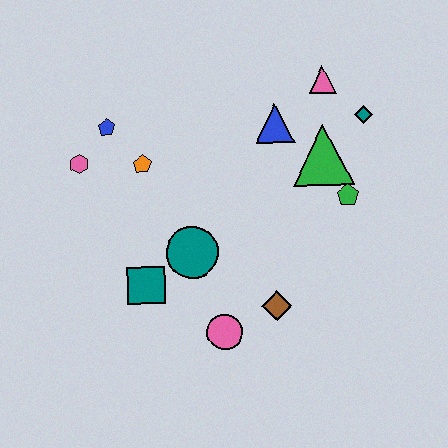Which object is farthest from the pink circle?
The pink triangle is farthest from the pink circle.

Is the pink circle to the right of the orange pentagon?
Yes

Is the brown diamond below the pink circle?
No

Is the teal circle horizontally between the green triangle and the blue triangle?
No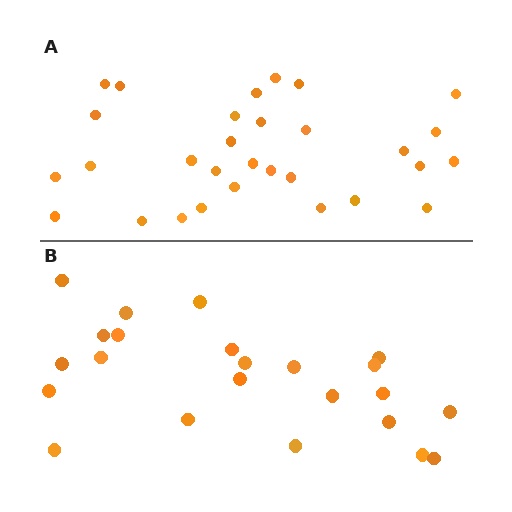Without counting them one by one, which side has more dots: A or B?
Region A (the top region) has more dots.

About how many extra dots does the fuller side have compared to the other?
Region A has roughly 8 or so more dots than region B.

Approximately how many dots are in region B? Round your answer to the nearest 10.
About 20 dots. (The exact count is 23, which rounds to 20.)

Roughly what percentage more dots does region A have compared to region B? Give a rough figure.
About 30% more.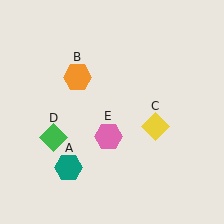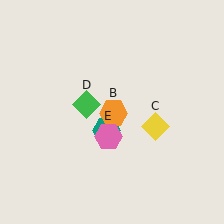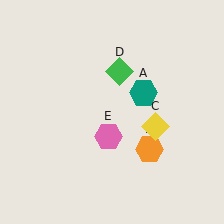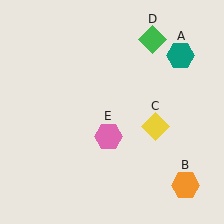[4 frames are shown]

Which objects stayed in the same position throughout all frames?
Yellow diamond (object C) and pink hexagon (object E) remained stationary.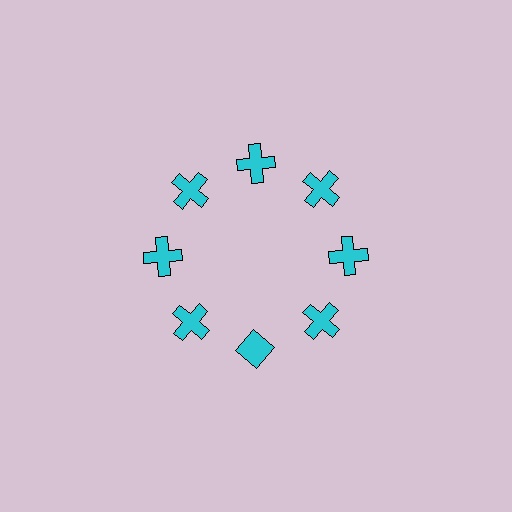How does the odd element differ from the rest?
It has a different shape: diamond instead of cross.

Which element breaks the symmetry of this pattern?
The cyan diamond at roughly the 6 o'clock position breaks the symmetry. All other shapes are cyan crosses.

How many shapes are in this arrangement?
There are 8 shapes arranged in a ring pattern.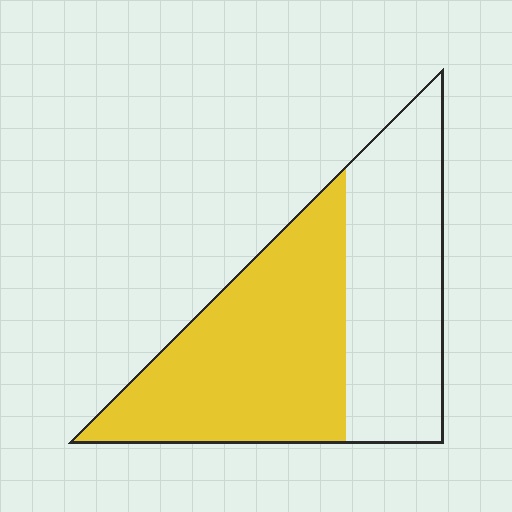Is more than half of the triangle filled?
Yes.